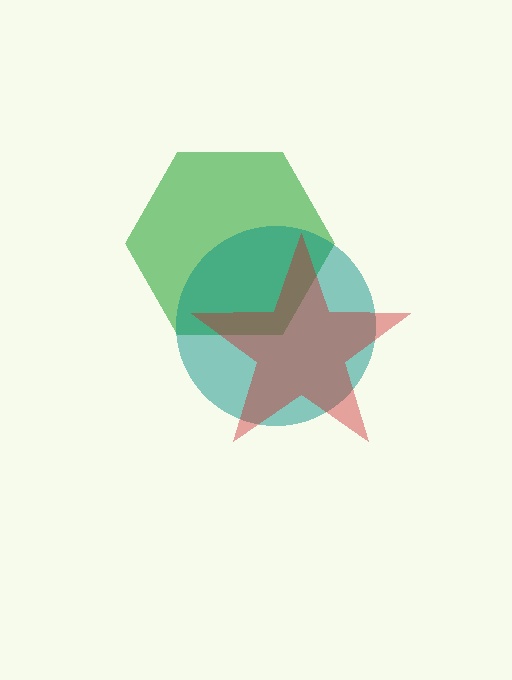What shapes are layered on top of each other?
The layered shapes are: a green hexagon, a teal circle, a red star.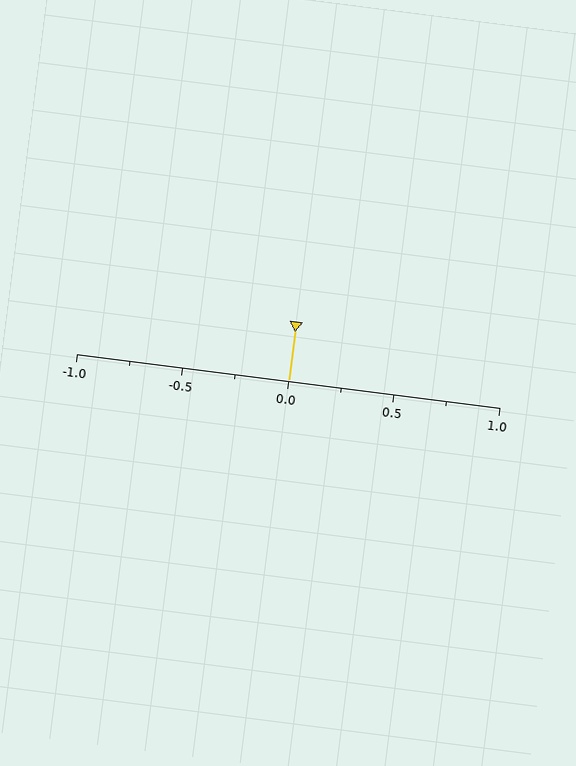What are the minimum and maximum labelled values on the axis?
The axis runs from -1.0 to 1.0.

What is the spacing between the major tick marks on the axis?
The major ticks are spaced 0.5 apart.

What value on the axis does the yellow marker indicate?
The marker indicates approximately 0.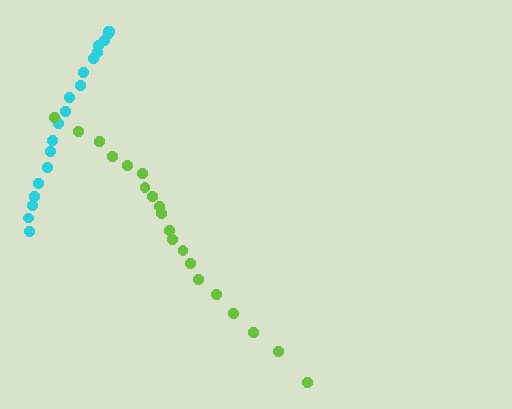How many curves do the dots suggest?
There are 2 distinct paths.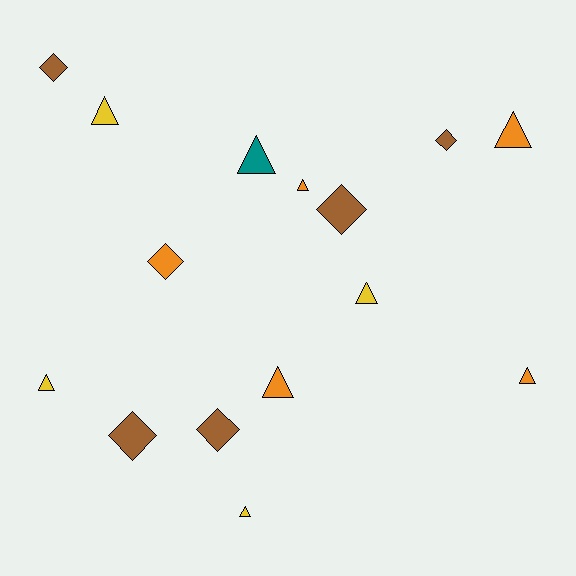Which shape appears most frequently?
Triangle, with 9 objects.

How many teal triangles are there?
There is 1 teal triangle.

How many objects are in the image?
There are 15 objects.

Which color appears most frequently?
Brown, with 5 objects.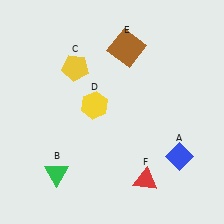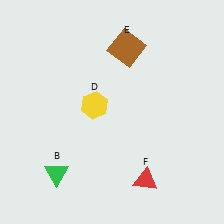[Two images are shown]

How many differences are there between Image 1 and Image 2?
There are 2 differences between the two images.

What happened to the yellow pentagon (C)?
The yellow pentagon (C) was removed in Image 2. It was in the top-left area of Image 1.